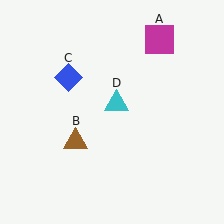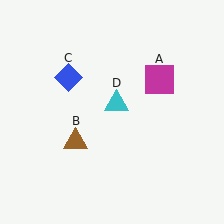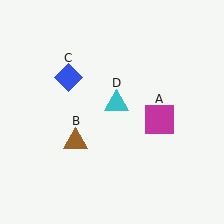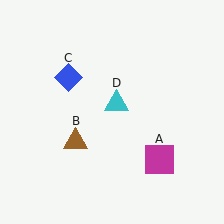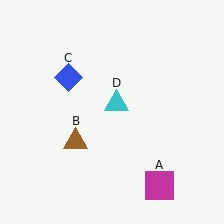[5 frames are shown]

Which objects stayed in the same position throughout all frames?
Brown triangle (object B) and blue diamond (object C) and cyan triangle (object D) remained stationary.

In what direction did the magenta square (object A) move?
The magenta square (object A) moved down.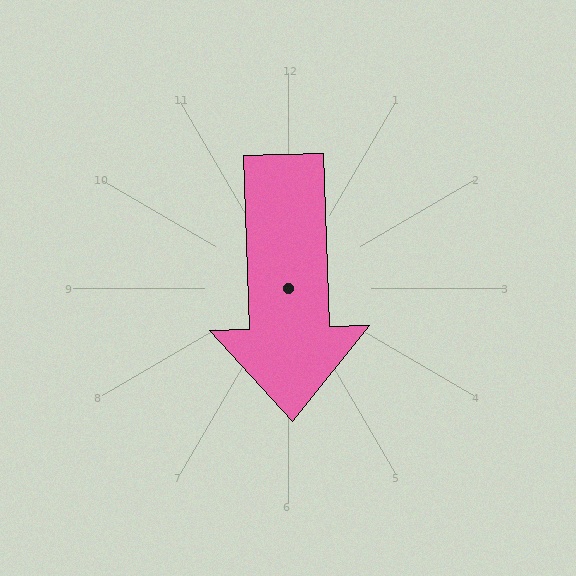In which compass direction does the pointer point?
South.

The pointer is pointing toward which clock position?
Roughly 6 o'clock.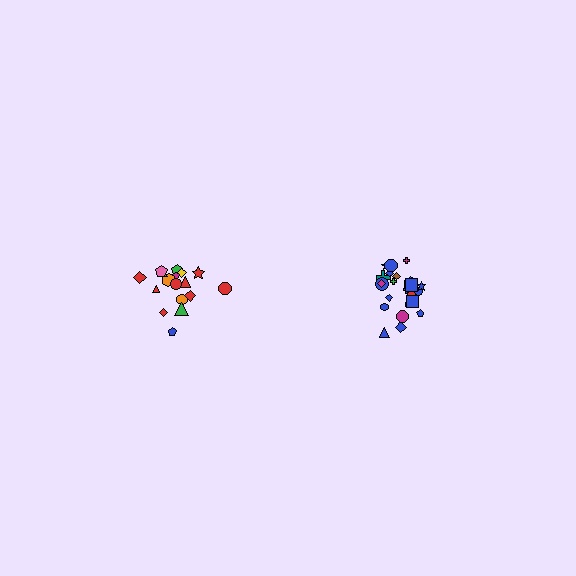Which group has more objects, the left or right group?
The right group.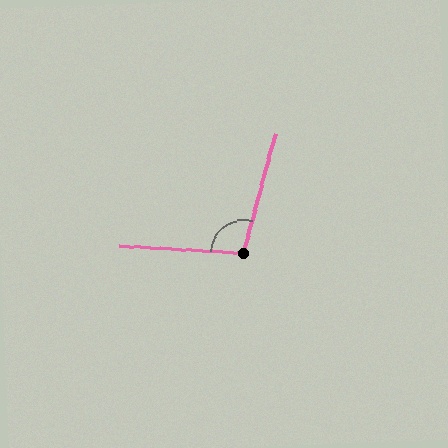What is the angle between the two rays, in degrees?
Approximately 102 degrees.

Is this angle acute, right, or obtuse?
It is obtuse.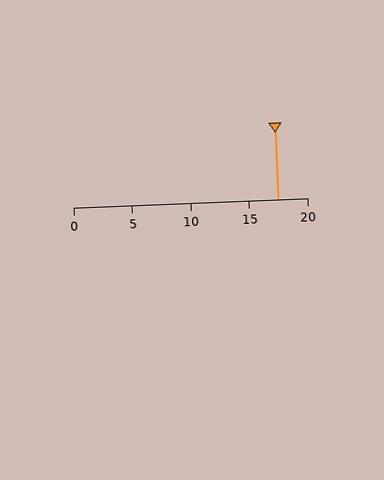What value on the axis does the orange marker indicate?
The marker indicates approximately 17.5.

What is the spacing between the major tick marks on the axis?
The major ticks are spaced 5 apart.